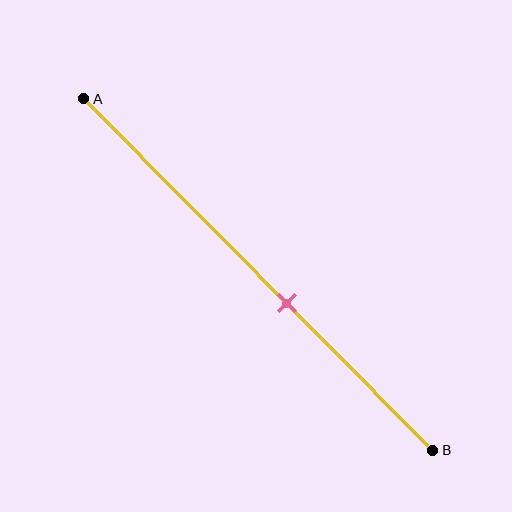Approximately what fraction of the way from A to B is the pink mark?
The pink mark is approximately 60% of the way from A to B.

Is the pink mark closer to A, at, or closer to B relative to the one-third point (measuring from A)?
The pink mark is closer to point B than the one-third point of segment AB.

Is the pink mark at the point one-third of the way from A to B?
No, the mark is at about 60% from A, not at the 33% one-third point.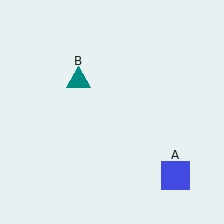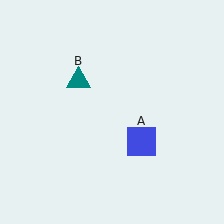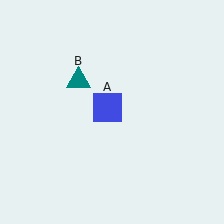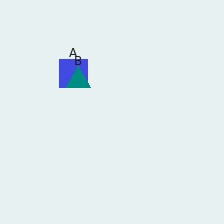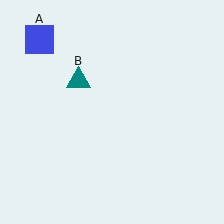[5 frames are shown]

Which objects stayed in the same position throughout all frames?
Teal triangle (object B) remained stationary.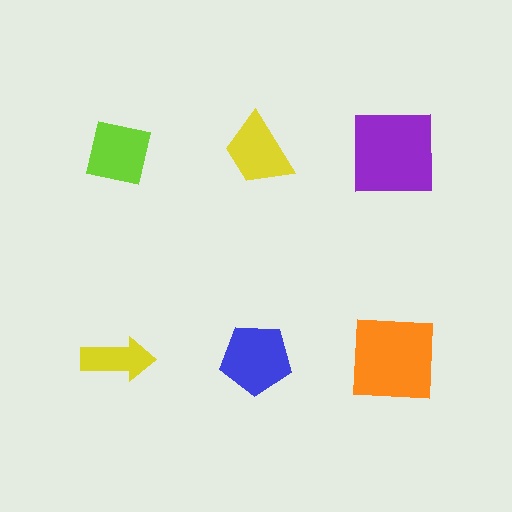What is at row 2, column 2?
A blue pentagon.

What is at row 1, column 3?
A purple square.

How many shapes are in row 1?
3 shapes.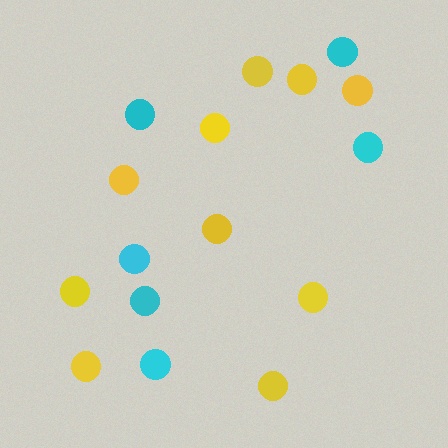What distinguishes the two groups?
There are 2 groups: one group of yellow circles (10) and one group of cyan circles (6).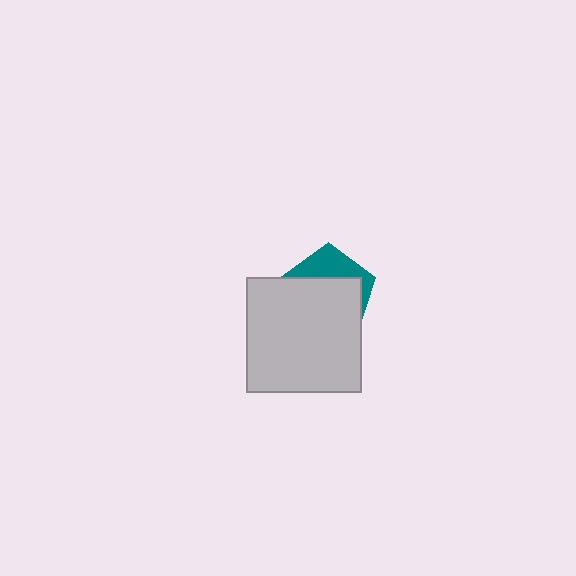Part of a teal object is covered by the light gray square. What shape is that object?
It is a pentagon.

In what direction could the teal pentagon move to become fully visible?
The teal pentagon could move up. That would shift it out from behind the light gray square entirely.